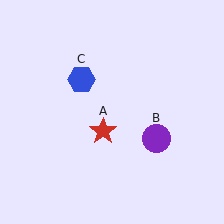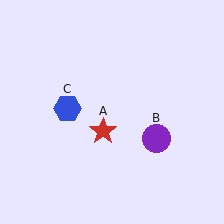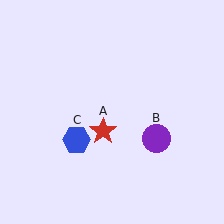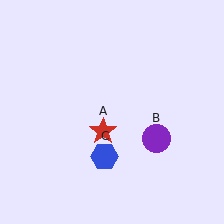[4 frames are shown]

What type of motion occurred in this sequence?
The blue hexagon (object C) rotated counterclockwise around the center of the scene.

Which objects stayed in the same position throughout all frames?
Red star (object A) and purple circle (object B) remained stationary.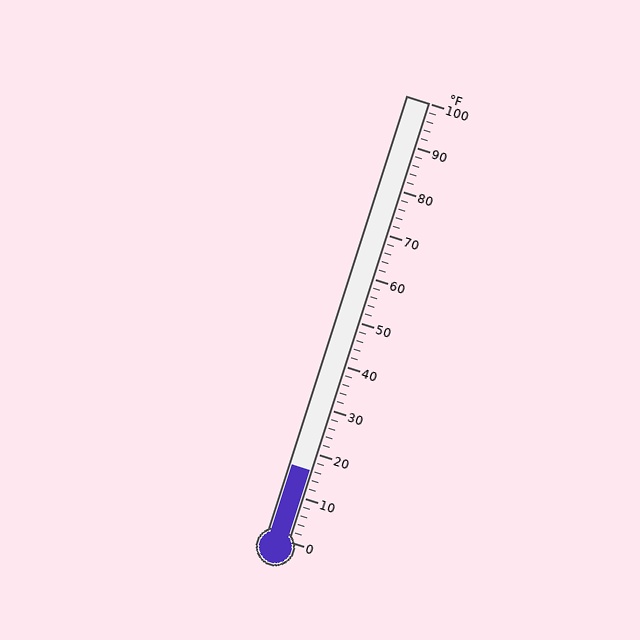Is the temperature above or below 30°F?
The temperature is below 30°F.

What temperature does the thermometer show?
The thermometer shows approximately 16°F.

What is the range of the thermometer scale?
The thermometer scale ranges from 0°F to 100°F.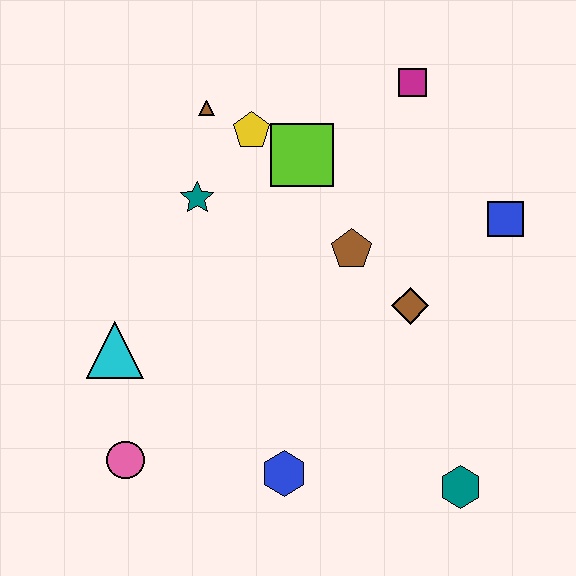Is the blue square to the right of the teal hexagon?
Yes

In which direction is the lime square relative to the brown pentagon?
The lime square is above the brown pentagon.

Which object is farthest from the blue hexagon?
The magenta square is farthest from the blue hexagon.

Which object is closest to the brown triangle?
The yellow pentagon is closest to the brown triangle.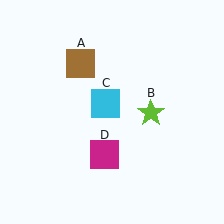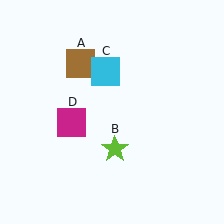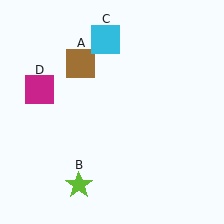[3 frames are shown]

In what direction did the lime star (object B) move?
The lime star (object B) moved down and to the left.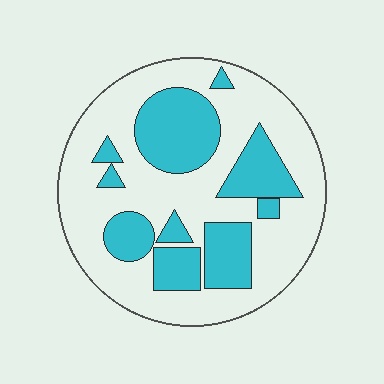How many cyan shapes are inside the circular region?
10.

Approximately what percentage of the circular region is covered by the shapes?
Approximately 35%.